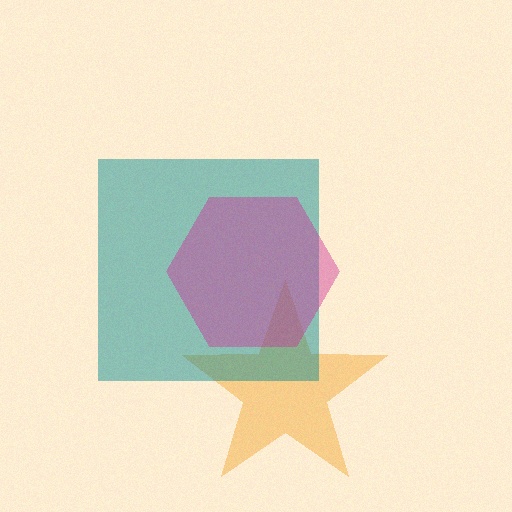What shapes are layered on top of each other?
The layered shapes are: an orange star, a teal square, a magenta hexagon.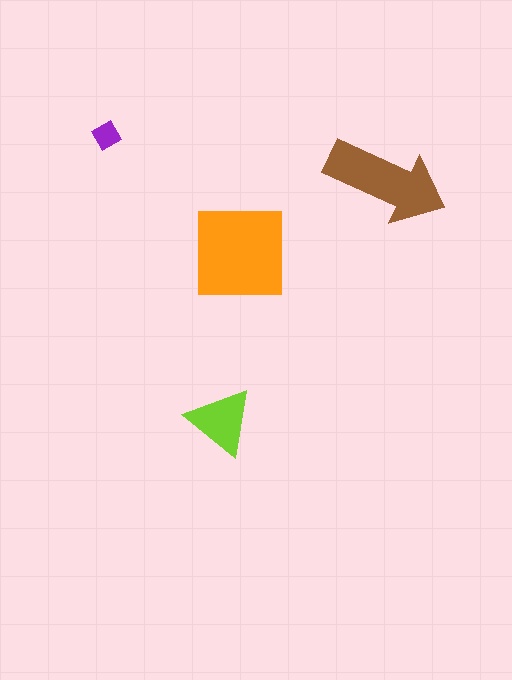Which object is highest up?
The purple diamond is topmost.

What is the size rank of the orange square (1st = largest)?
1st.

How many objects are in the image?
There are 4 objects in the image.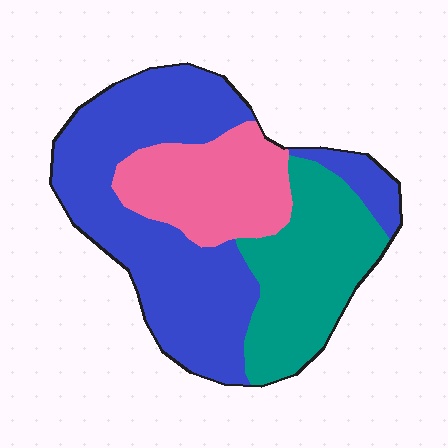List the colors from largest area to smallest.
From largest to smallest: blue, teal, pink.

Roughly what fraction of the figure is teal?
Teal takes up between a quarter and a half of the figure.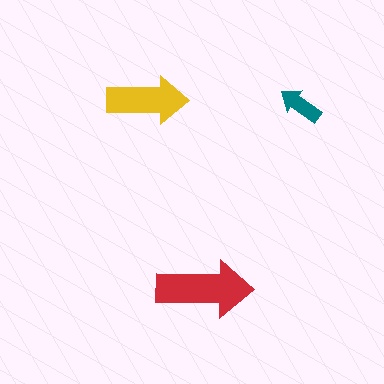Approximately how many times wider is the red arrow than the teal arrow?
About 2 times wider.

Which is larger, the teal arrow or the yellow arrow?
The yellow one.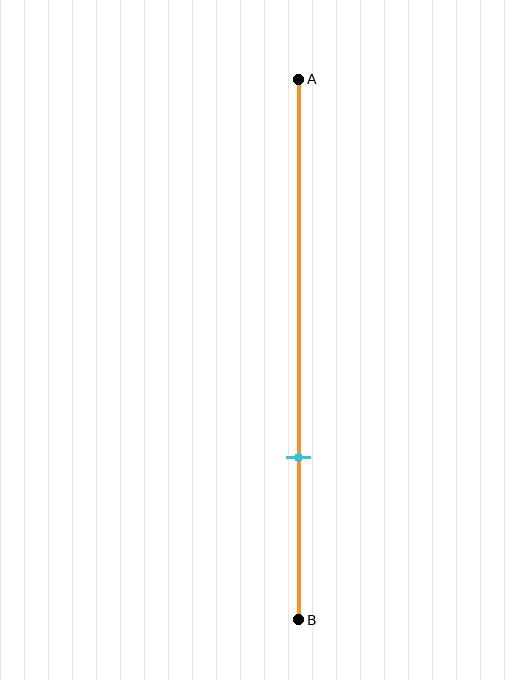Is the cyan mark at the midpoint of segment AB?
No, the mark is at about 70% from A, not at the 50% midpoint.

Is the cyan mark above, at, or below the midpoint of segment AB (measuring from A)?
The cyan mark is below the midpoint of segment AB.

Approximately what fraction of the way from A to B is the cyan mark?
The cyan mark is approximately 70% of the way from A to B.